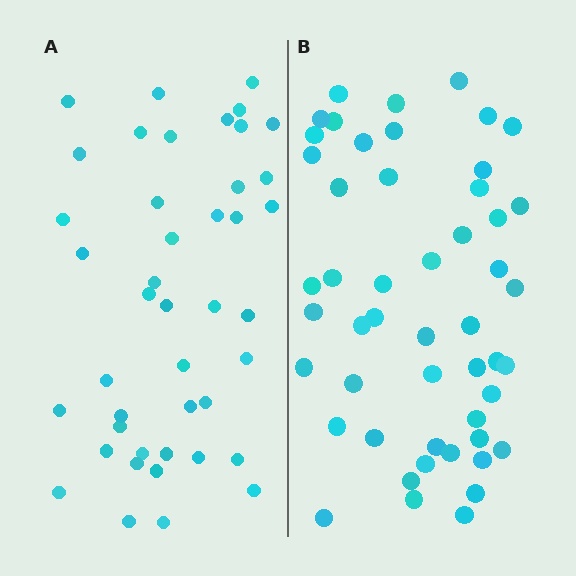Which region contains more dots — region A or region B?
Region B (the right region) has more dots.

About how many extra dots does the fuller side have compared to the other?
Region B has roughly 8 or so more dots than region A.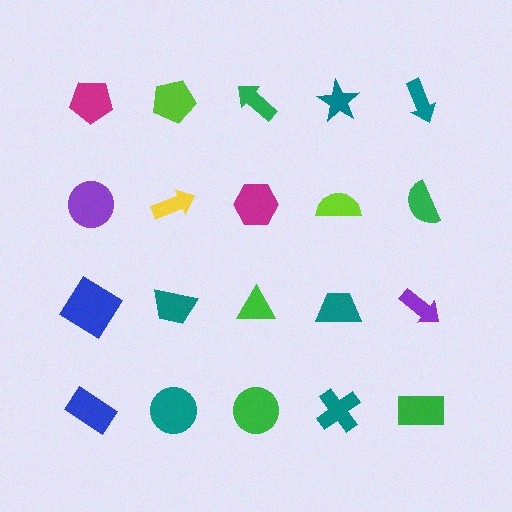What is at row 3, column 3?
A green triangle.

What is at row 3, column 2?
A teal trapezoid.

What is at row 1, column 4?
A teal star.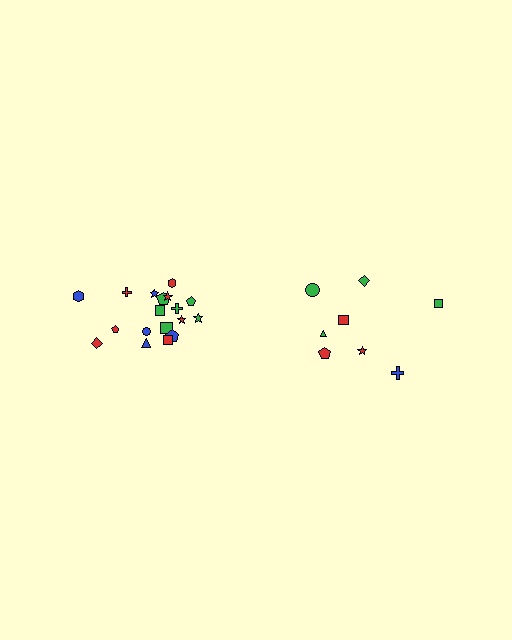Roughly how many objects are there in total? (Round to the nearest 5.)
Roughly 25 objects in total.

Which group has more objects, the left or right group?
The left group.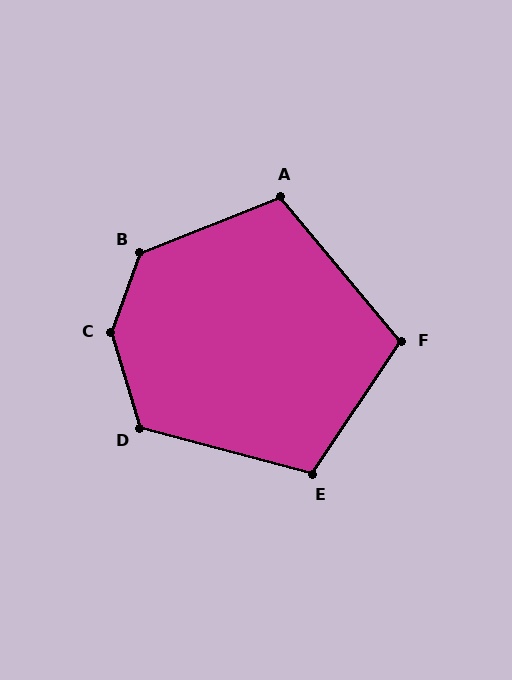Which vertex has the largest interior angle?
C, at approximately 143 degrees.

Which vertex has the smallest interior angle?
F, at approximately 106 degrees.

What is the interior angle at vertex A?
Approximately 108 degrees (obtuse).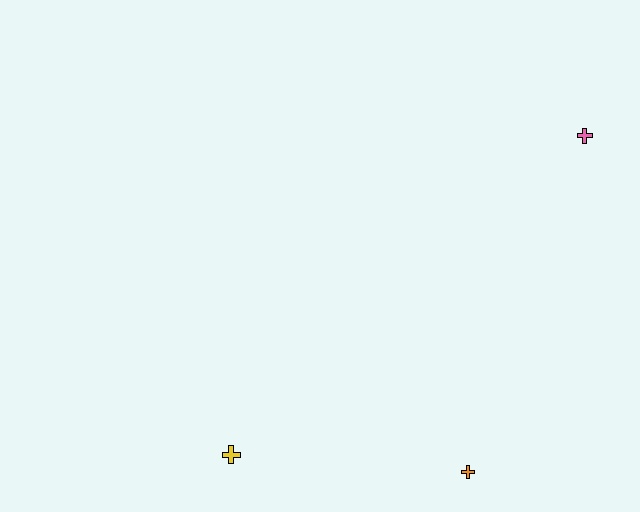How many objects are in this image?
There are 3 objects.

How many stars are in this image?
There are no stars.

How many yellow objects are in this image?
There is 1 yellow object.